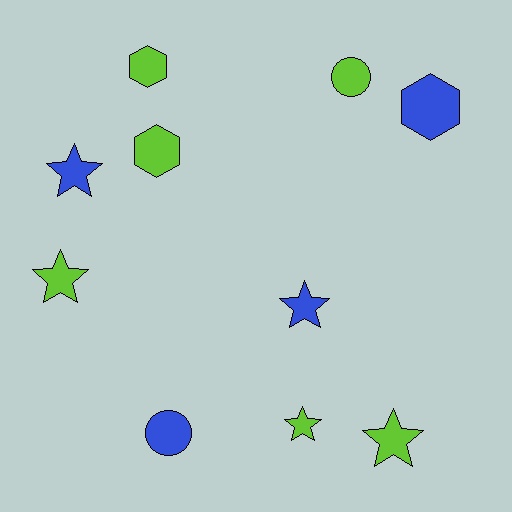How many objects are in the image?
There are 10 objects.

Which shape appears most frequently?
Star, with 5 objects.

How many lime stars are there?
There are 3 lime stars.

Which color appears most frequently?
Lime, with 6 objects.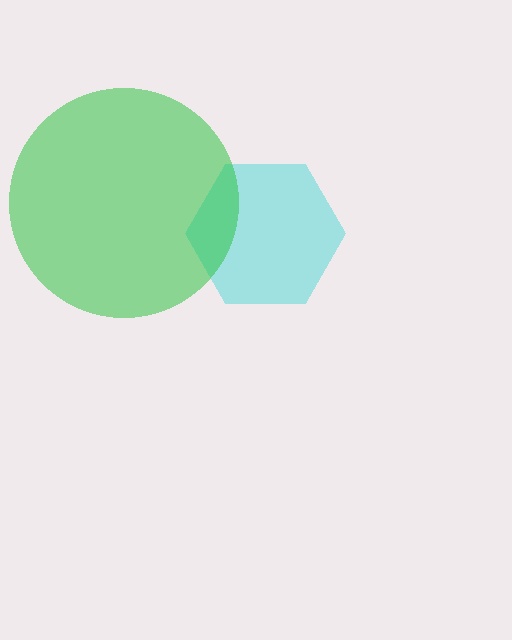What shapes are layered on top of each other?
The layered shapes are: a cyan hexagon, a green circle.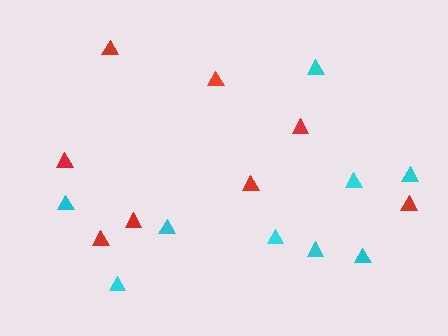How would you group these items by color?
There are 2 groups: one group of red triangles (8) and one group of cyan triangles (9).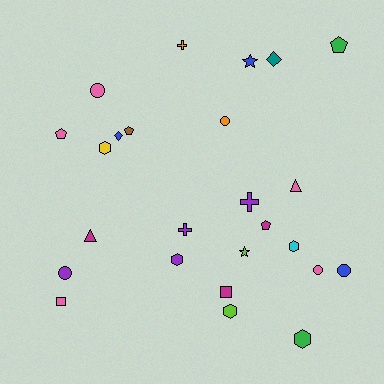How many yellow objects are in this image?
There is 1 yellow object.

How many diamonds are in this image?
There are 2 diamonds.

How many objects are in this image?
There are 25 objects.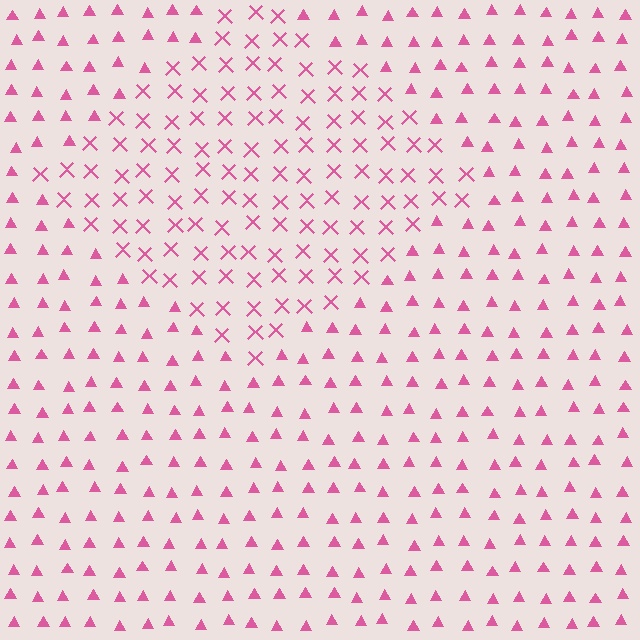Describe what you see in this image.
The image is filled with small pink elements arranged in a uniform grid. A diamond-shaped region contains X marks, while the surrounding area contains triangles. The boundary is defined purely by the change in element shape.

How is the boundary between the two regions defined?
The boundary is defined by a change in element shape: X marks inside vs. triangles outside. All elements share the same color and spacing.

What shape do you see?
I see a diamond.